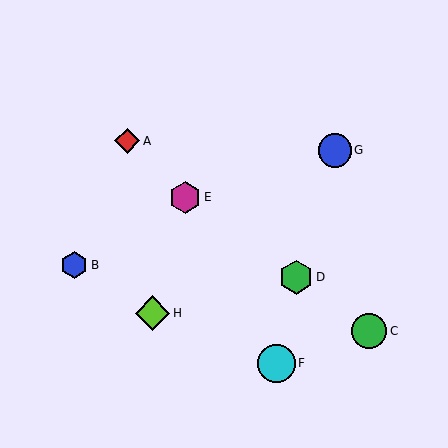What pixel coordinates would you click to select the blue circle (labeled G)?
Click at (335, 150) to select the blue circle G.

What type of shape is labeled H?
Shape H is a lime diamond.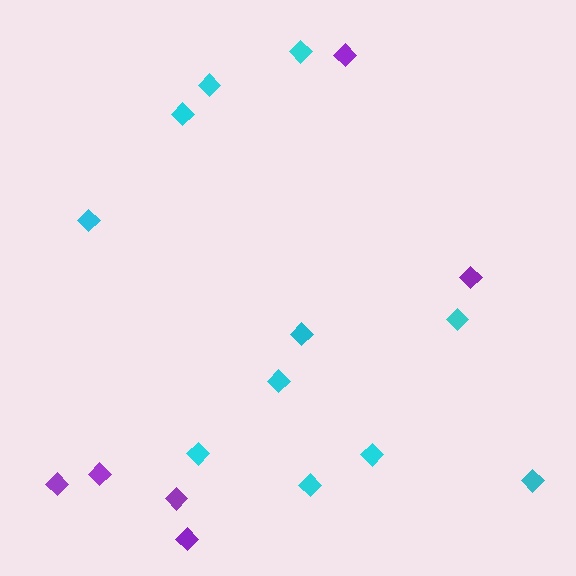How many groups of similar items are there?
There are 2 groups: one group of purple diamonds (6) and one group of cyan diamonds (11).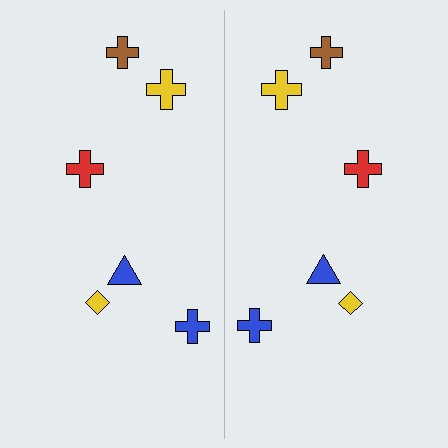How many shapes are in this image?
There are 12 shapes in this image.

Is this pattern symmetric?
Yes, this pattern has bilateral (reflection) symmetry.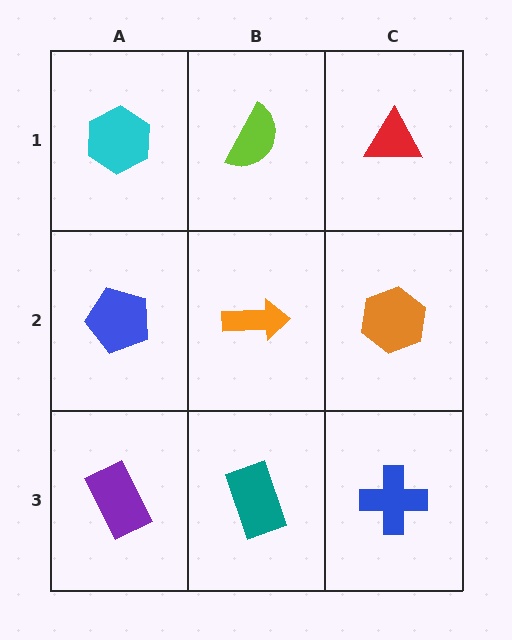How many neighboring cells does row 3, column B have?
3.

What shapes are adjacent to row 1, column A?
A blue pentagon (row 2, column A), a lime semicircle (row 1, column B).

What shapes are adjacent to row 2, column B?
A lime semicircle (row 1, column B), a teal rectangle (row 3, column B), a blue pentagon (row 2, column A), an orange hexagon (row 2, column C).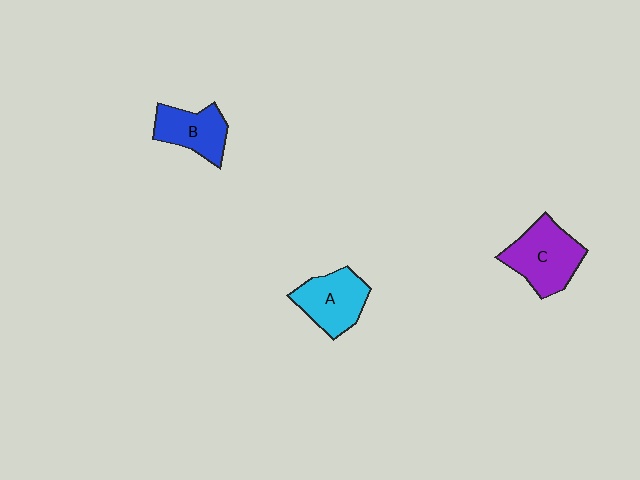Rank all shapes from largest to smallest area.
From largest to smallest: C (purple), A (cyan), B (blue).